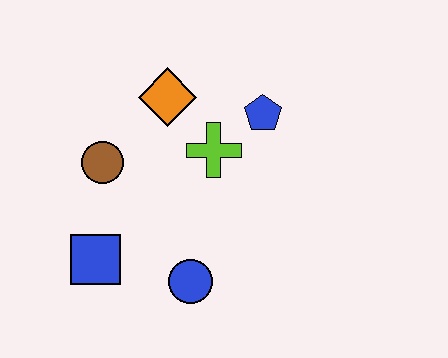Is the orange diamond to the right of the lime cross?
No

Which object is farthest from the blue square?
The blue pentagon is farthest from the blue square.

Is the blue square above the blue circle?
Yes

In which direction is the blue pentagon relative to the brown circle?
The blue pentagon is to the right of the brown circle.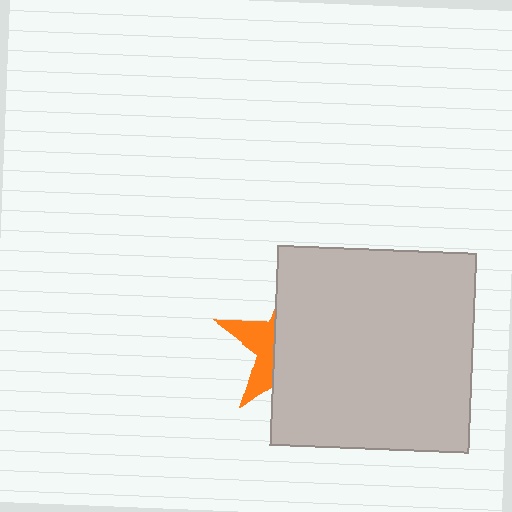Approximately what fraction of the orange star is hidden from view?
Roughly 68% of the orange star is hidden behind the light gray square.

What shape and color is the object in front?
The object in front is a light gray square.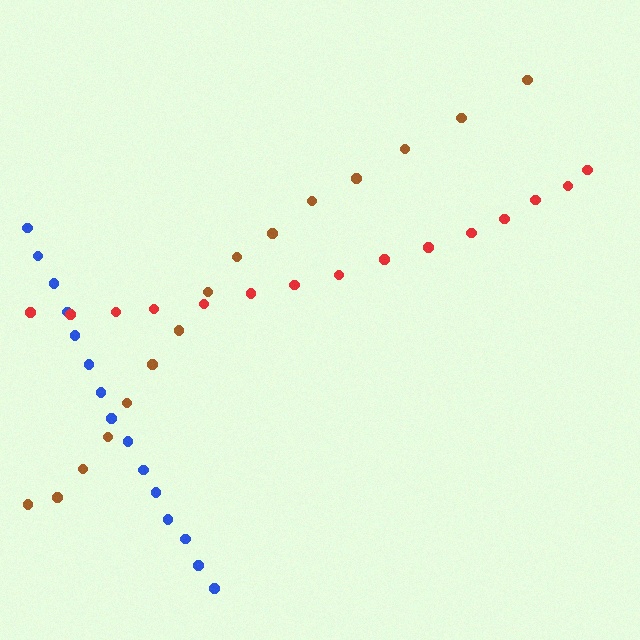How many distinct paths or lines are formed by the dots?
There are 3 distinct paths.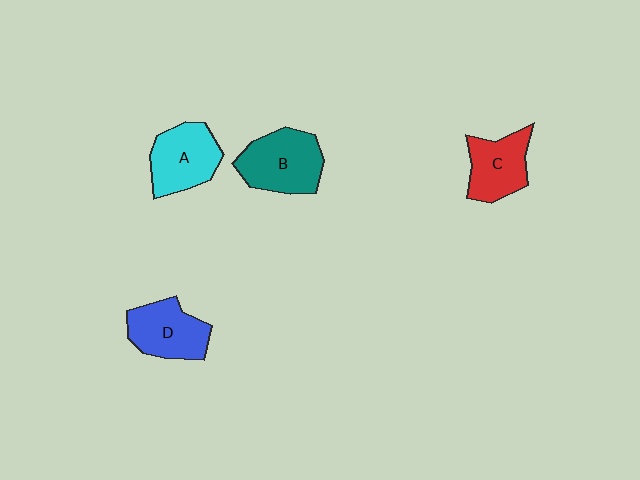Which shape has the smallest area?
Shape C (red).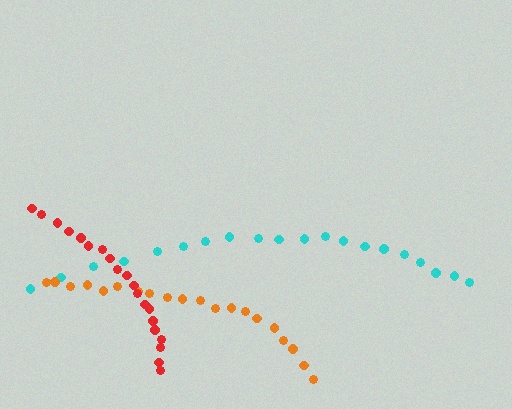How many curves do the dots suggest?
There are 3 distinct paths.